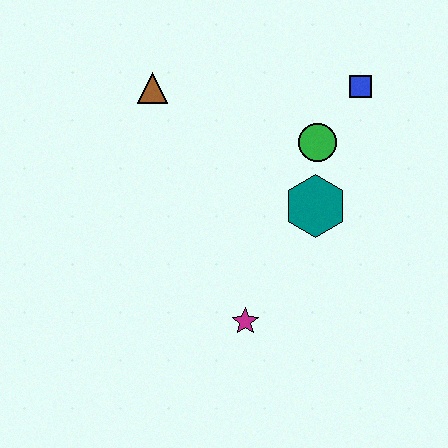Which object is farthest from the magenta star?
The blue square is farthest from the magenta star.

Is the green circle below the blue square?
Yes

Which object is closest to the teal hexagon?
The green circle is closest to the teal hexagon.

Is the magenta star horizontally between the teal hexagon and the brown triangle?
Yes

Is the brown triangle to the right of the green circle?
No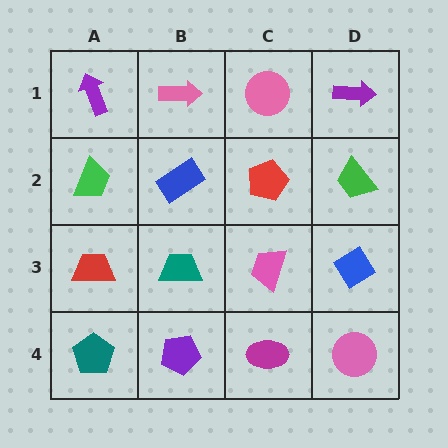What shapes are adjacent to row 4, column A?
A red trapezoid (row 3, column A), a purple pentagon (row 4, column B).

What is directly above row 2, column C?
A pink circle.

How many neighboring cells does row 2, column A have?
3.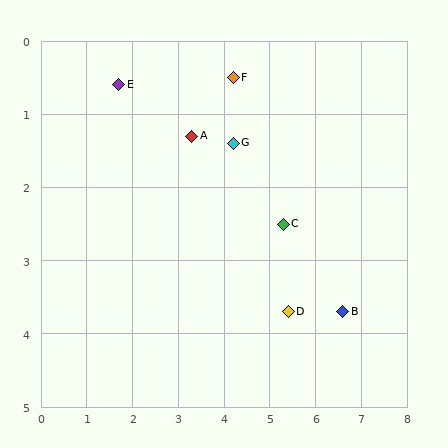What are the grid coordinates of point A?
Point A is at approximately (3.3, 1.3).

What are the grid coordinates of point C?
Point C is at approximately (5.3, 2.5).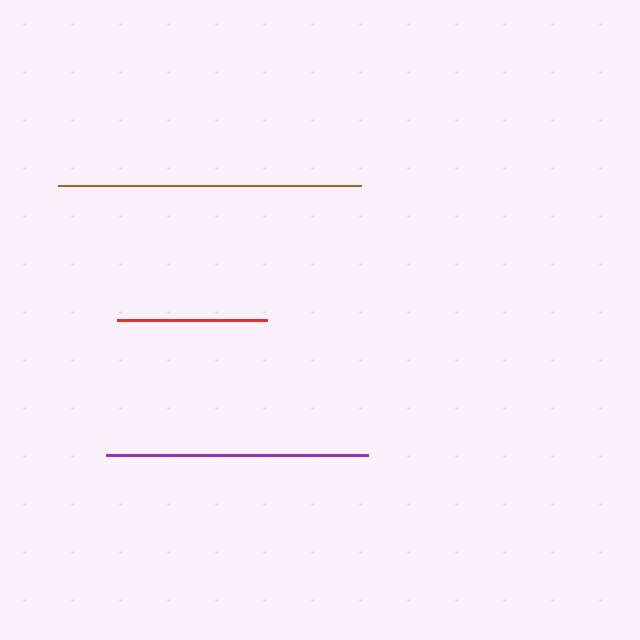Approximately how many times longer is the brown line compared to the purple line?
The brown line is approximately 1.2 times the length of the purple line.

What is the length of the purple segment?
The purple segment is approximately 261 pixels long.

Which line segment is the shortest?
The red line is the shortest at approximately 150 pixels.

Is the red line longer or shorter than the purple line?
The purple line is longer than the red line.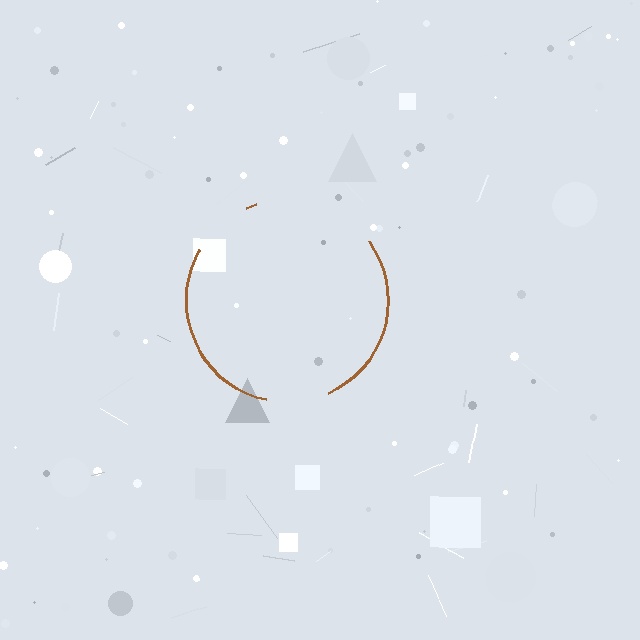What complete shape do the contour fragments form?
The contour fragments form a circle.